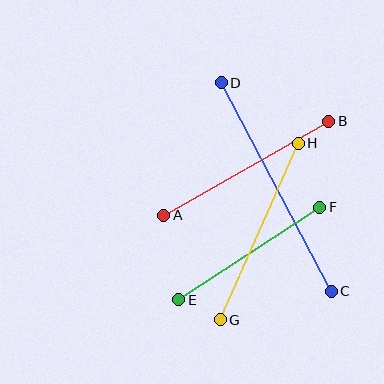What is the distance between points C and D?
The distance is approximately 236 pixels.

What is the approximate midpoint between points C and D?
The midpoint is at approximately (276, 187) pixels.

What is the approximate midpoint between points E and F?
The midpoint is at approximately (249, 254) pixels.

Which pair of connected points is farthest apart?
Points C and D are farthest apart.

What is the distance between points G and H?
The distance is approximately 193 pixels.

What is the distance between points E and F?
The distance is approximately 169 pixels.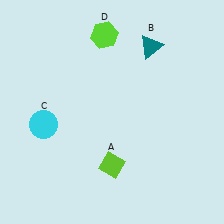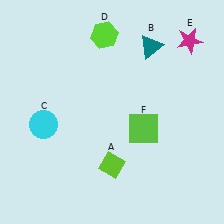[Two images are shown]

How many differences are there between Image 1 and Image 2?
There are 2 differences between the two images.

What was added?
A magenta star (E), a lime square (F) were added in Image 2.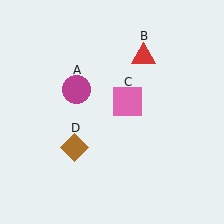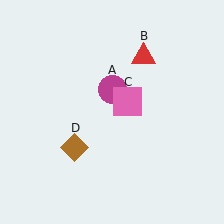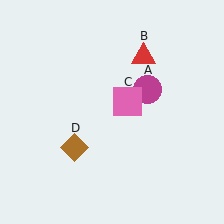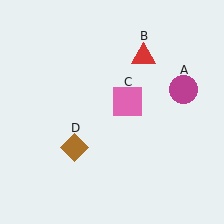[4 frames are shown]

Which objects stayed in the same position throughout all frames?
Red triangle (object B) and pink square (object C) and brown diamond (object D) remained stationary.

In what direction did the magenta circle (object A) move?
The magenta circle (object A) moved right.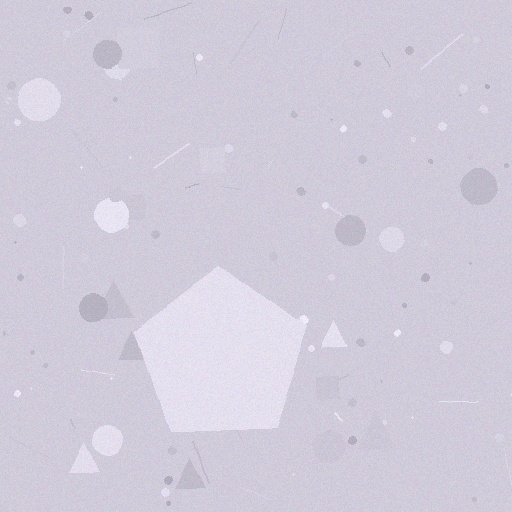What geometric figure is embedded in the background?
A pentagon is embedded in the background.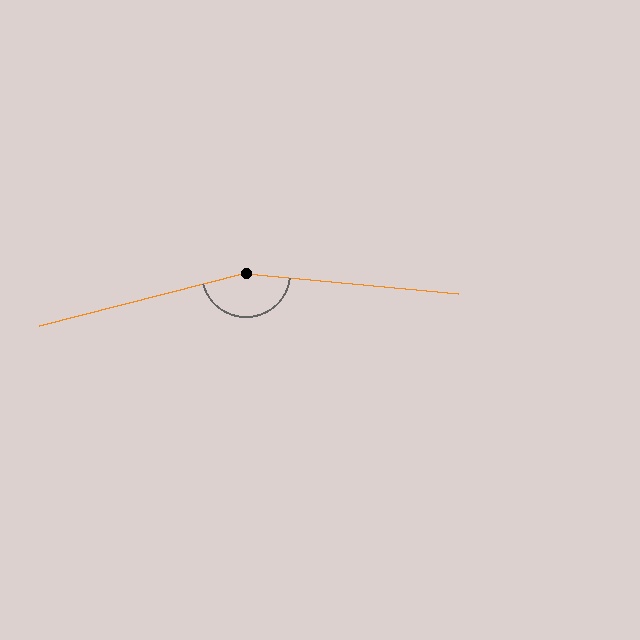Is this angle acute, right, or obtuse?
It is obtuse.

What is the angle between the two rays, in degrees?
Approximately 160 degrees.